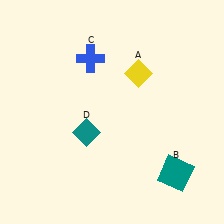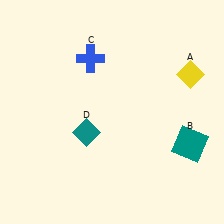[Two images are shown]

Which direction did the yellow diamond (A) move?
The yellow diamond (A) moved right.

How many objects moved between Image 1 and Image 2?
2 objects moved between the two images.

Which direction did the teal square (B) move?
The teal square (B) moved up.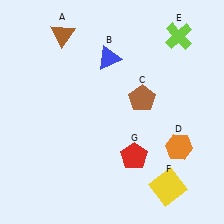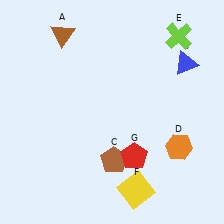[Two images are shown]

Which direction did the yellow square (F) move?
The yellow square (F) moved left.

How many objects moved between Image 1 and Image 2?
3 objects moved between the two images.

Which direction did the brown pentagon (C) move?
The brown pentagon (C) moved down.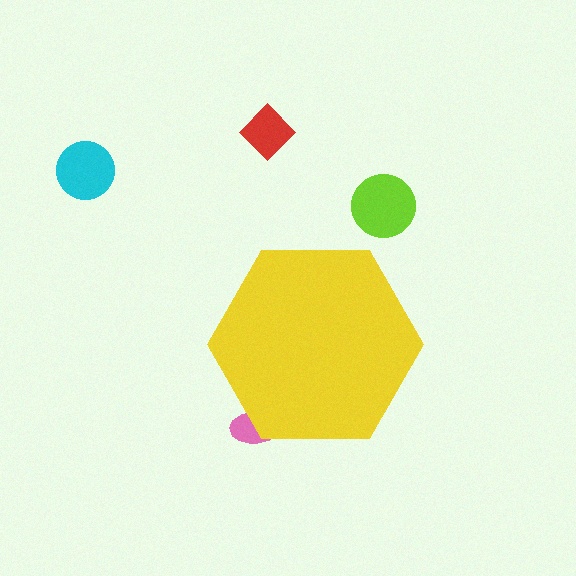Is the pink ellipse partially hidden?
Yes, the pink ellipse is partially hidden behind the yellow hexagon.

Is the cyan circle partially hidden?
No, the cyan circle is fully visible.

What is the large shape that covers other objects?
A yellow hexagon.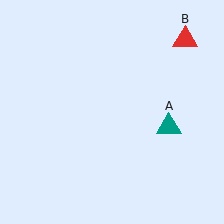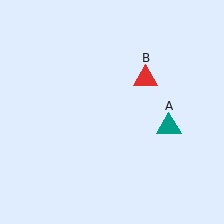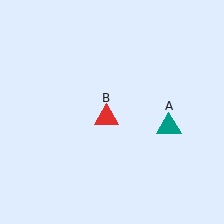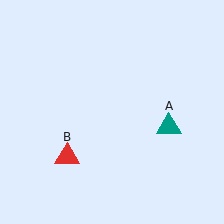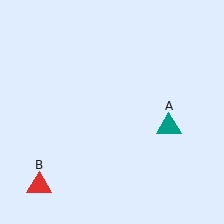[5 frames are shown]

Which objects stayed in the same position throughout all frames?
Teal triangle (object A) remained stationary.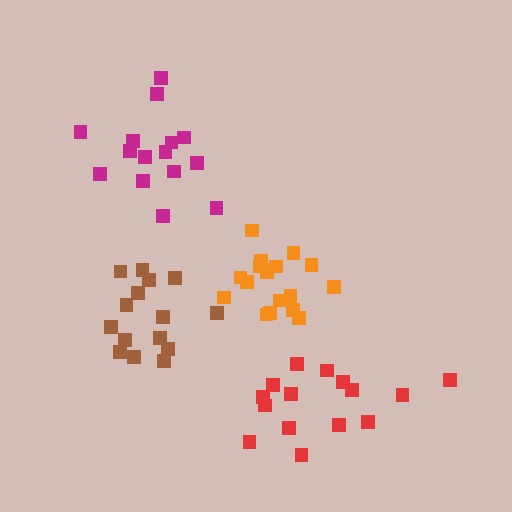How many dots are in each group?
Group 1: 15 dots, Group 2: 18 dots, Group 3: 15 dots, Group 4: 15 dots (63 total).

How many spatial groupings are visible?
There are 4 spatial groupings.